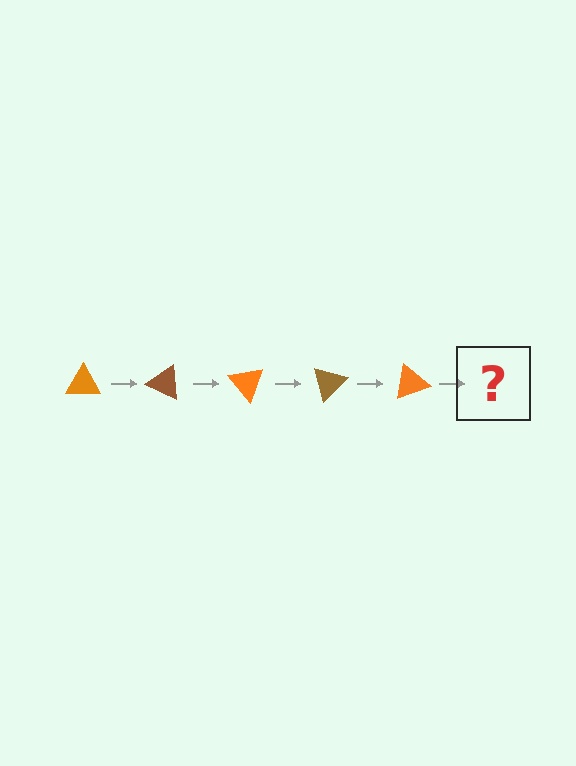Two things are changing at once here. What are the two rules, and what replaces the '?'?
The two rules are that it rotates 25 degrees each step and the color cycles through orange and brown. The '?' should be a brown triangle, rotated 125 degrees from the start.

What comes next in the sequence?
The next element should be a brown triangle, rotated 125 degrees from the start.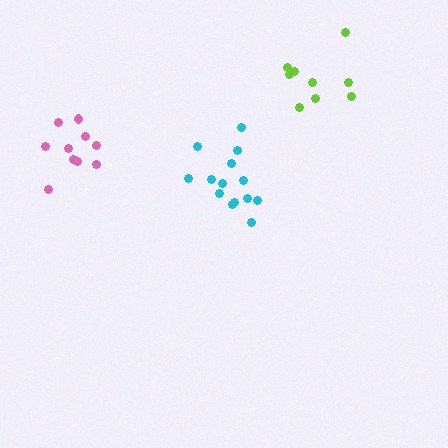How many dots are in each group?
Group 1: 9 dots, Group 2: 14 dots, Group 3: 10 dots (33 total).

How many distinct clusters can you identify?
There are 3 distinct clusters.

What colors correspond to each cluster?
The clusters are colored: lime, cyan, pink.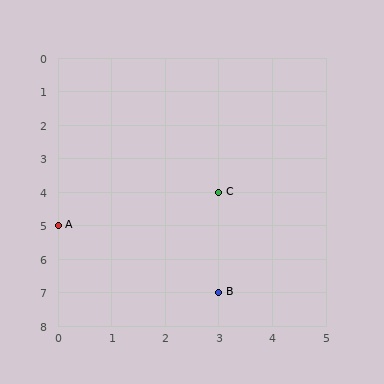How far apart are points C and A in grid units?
Points C and A are 3 columns and 1 row apart (about 3.2 grid units diagonally).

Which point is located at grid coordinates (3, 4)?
Point C is at (3, 4).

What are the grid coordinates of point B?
Point B is at grid coordinates (3, 7).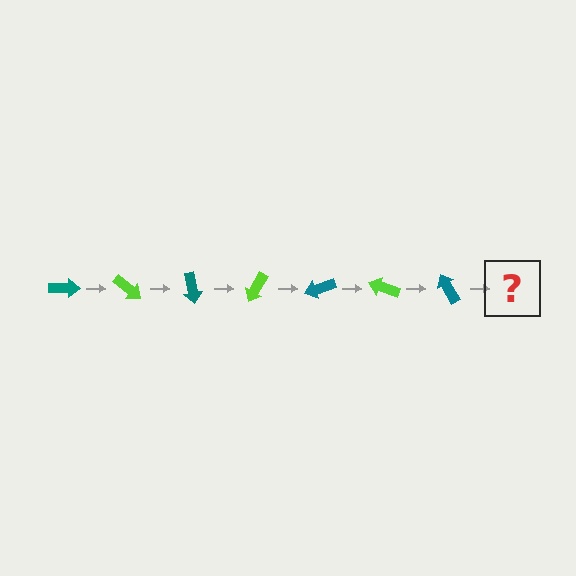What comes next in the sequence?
The next element should be a lime arrow, rotated 280 degrees from the start.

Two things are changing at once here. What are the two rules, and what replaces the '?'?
The two rules are that it rotates 40 degrees each step and the color cycles through teal and lime. The '?' should be a lime arrow, rotated 280 degrees from the start.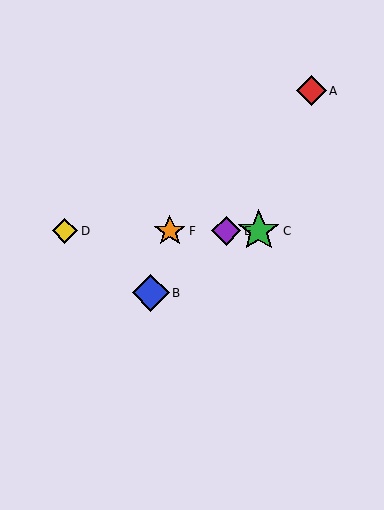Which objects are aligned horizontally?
Objects C, D, E, F are aligned horizontally.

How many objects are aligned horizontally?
4 objects (C, D, E, F) are aligned horizontally.